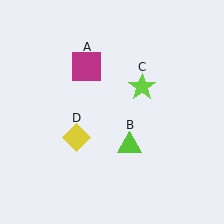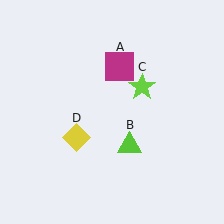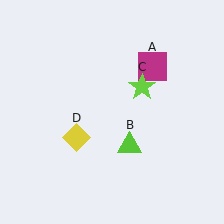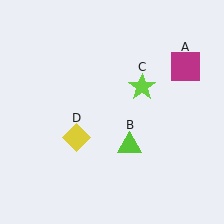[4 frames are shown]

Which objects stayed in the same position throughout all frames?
Lime triangle (object B) and lime star (object C) and yellow diamond (object D) remained stationary.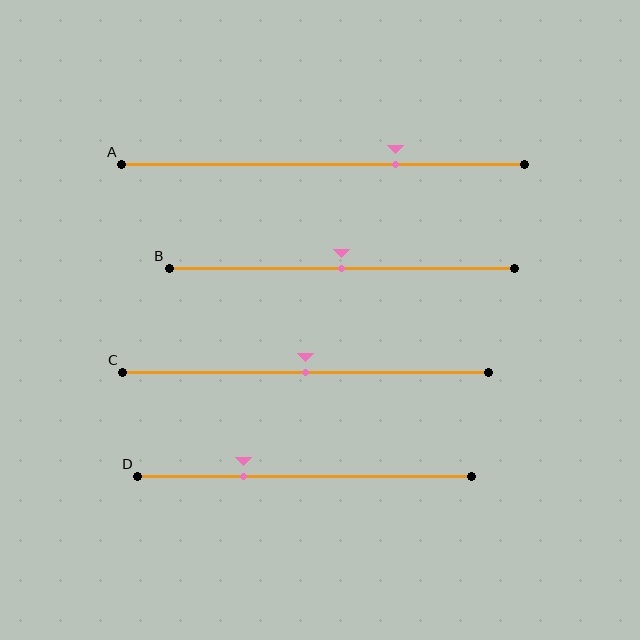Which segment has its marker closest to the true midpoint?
Segment B has its marker closest to the true midpoint.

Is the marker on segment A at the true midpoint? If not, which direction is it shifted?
No, the marker on segment A is shifted to the right by about 18% of the segment length.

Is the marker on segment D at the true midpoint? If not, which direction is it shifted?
No, the marker on segment D is shifted to the left by about 18% of the segment length.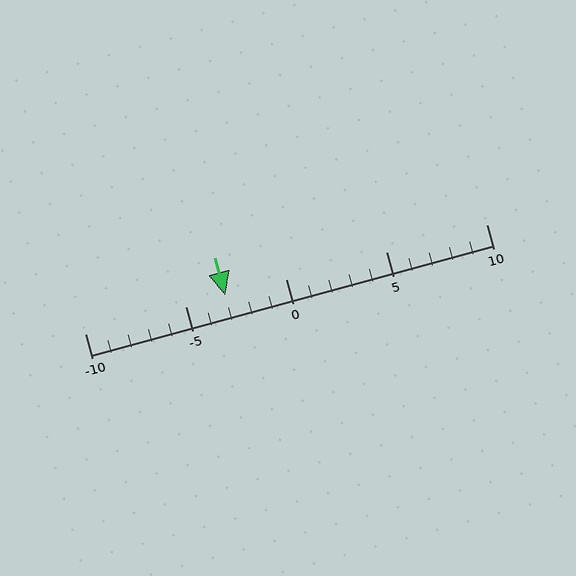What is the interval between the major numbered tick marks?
The major tick marks are spaced 5 units apart.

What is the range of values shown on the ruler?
The ruler shows values from -10 to 10.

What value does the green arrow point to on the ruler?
The green arrow points to approximately -3.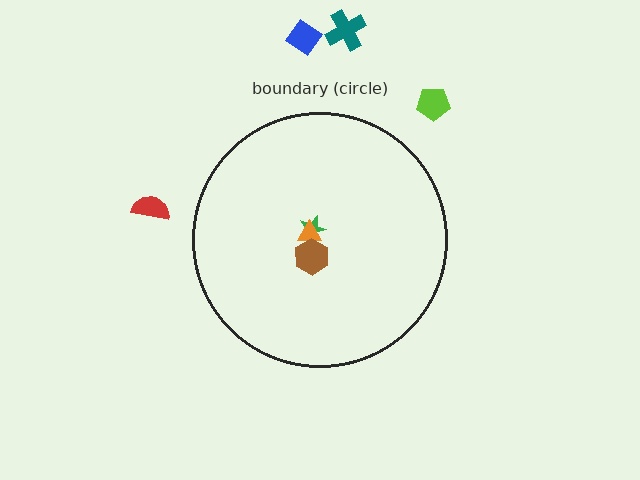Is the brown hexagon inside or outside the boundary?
Inside.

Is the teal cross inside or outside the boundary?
Outside.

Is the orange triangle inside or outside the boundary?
Inside.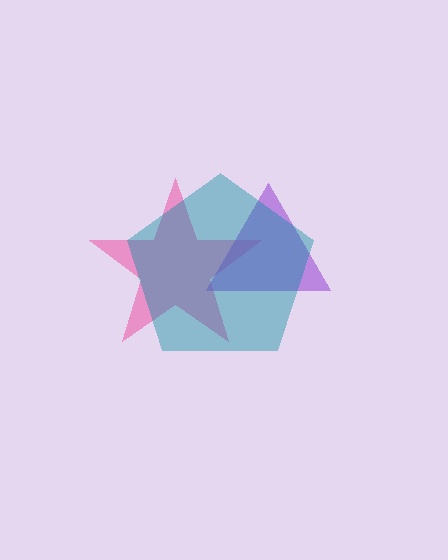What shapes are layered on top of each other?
The layered shapes are: a pink star, a purple triangle, a teal pentagon.